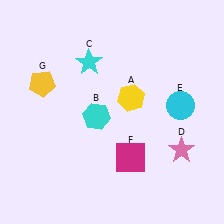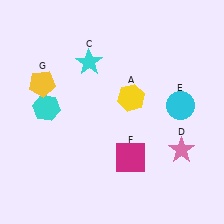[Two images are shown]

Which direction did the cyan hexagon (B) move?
The cyan hexagon (B) moved left.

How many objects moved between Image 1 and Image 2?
1 object moved between the two images.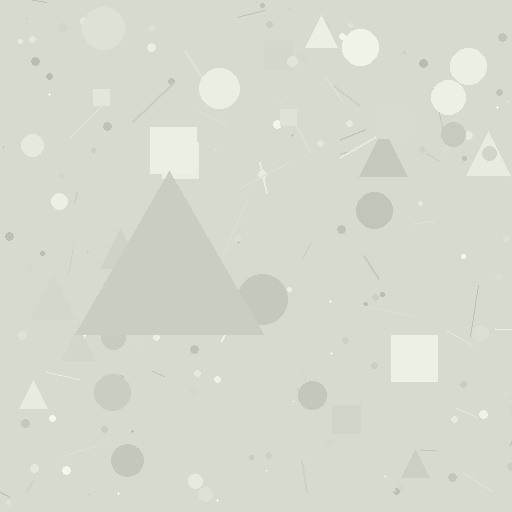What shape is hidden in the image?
A triangle is hidden in the image.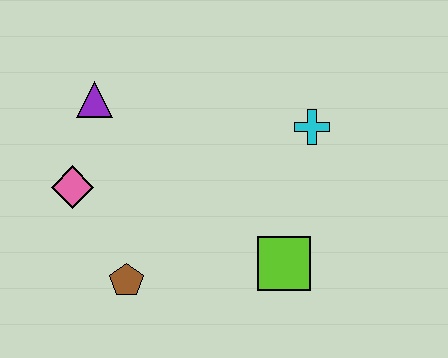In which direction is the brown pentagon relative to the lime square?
The brown pentagon is to the left of the lime square.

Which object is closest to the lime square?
The cyan cross is closest to the lime square.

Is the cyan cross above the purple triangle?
No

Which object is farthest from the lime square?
The purple triangle is farthest from the lime square.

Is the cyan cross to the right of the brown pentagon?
Yes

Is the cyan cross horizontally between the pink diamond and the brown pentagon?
No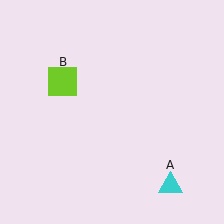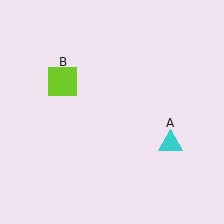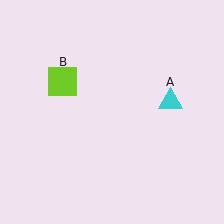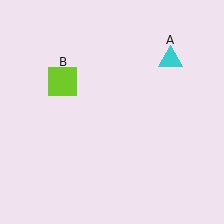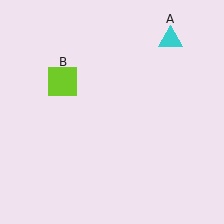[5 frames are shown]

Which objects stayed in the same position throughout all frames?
Lime square (object B) remained stationary.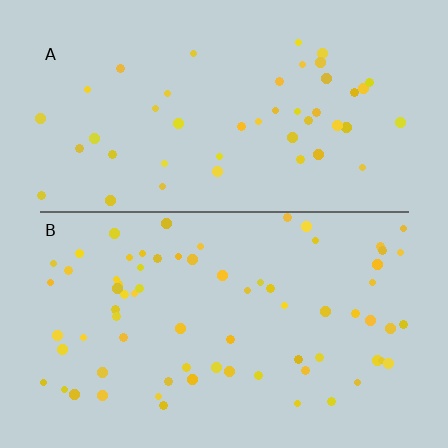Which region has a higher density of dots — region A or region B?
B (the bottom).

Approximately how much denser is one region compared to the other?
Approximately 1.6× — region B over region A.